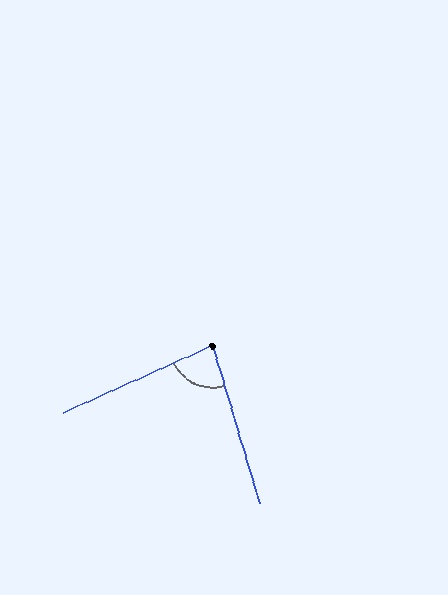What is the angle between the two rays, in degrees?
Approximately 82 degrees.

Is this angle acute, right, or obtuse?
It is acute.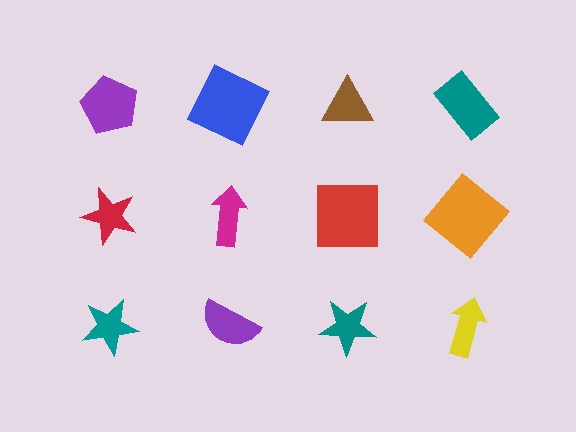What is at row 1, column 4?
A teal rectangle.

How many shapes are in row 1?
4 shapes.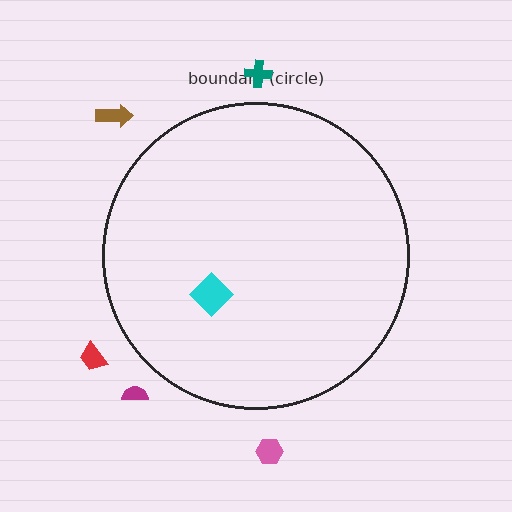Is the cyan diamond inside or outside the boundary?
Inside.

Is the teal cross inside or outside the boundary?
Outside.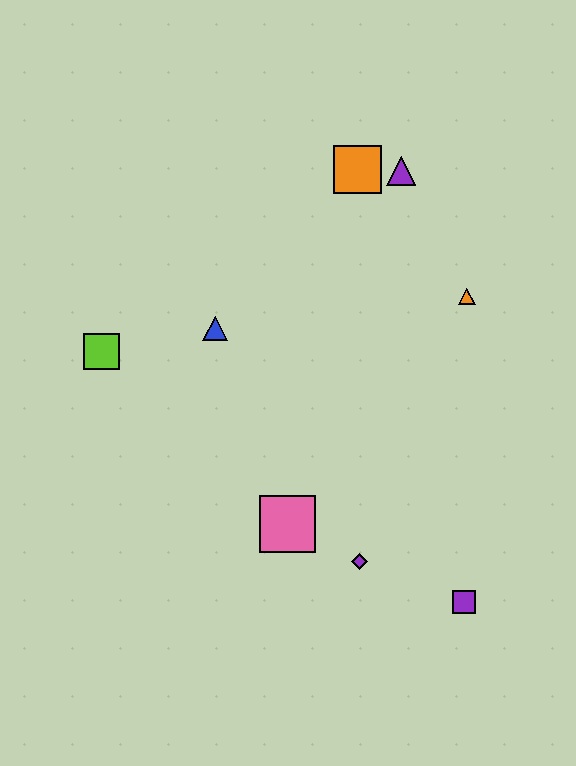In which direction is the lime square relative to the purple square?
The lime square is to the left of the purple square.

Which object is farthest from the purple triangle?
The purple square is farthest from the purple triangle.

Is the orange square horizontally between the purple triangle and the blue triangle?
Yes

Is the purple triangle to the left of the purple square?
Yes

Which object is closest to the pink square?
The purple diamond is closest to the pink square.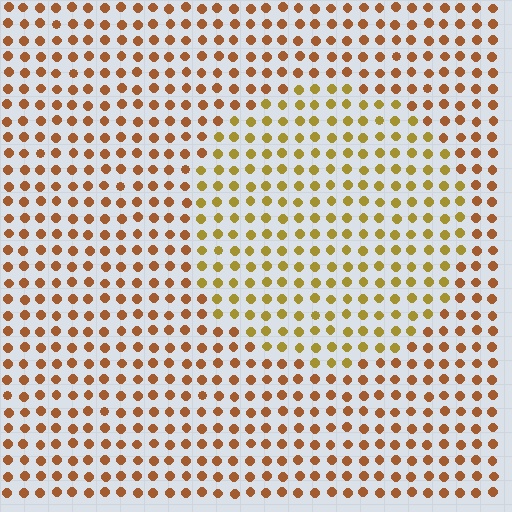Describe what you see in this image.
The image is filled with small brown elements in a uniform arrangement. A circle-shaped region is visible where the elements are tinted to a slightly different hue, forming a subtle color boundary.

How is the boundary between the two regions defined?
The boundary is defined purely by a slight shift in hue (about 29 degrees). Spacing, size, and orientation are identical on both sides.